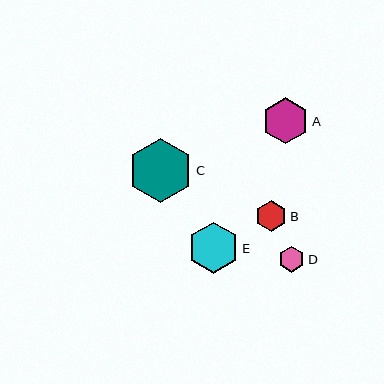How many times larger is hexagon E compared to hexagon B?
Hexagon E is approximately 1.7 times the size of hexagon B.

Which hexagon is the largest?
Hexagon C is the largest with a size of approximately 64 pixels.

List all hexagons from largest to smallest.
From largest to smallest: C, E, A, B, D.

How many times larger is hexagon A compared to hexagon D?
Hexagon A is approximately 1.8 times the size of hexagon D.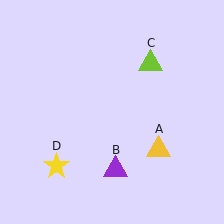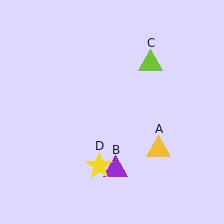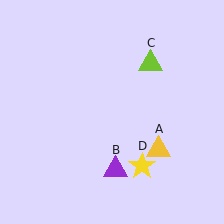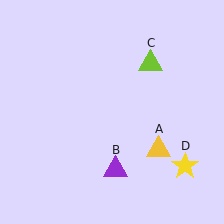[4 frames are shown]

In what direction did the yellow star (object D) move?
The yellow star (object D) moved right.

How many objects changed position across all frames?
1 object changed position: yellow star (object D).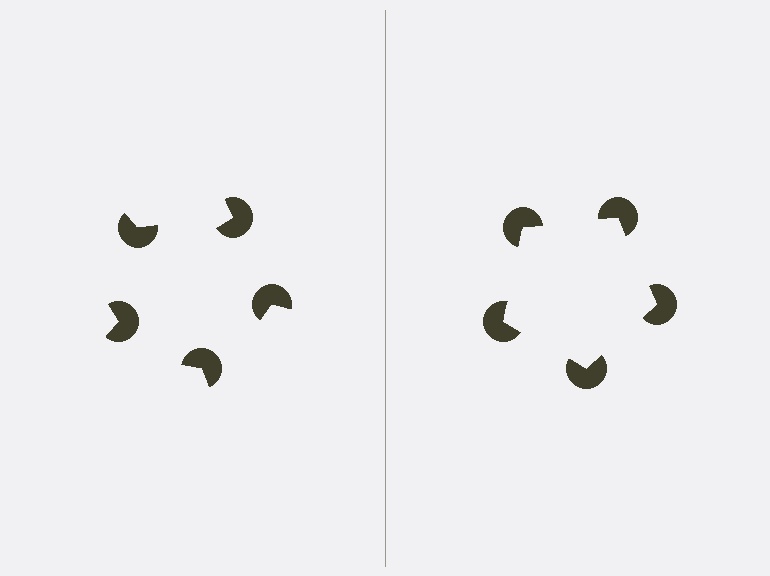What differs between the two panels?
The pac-man discs are positioned identically on both sides; only the wedge orientations differ. On the right they align to a pentagon; on the left they are misaligned.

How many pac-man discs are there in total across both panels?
10 — 5 on each side.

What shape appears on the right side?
An illusory pentagon.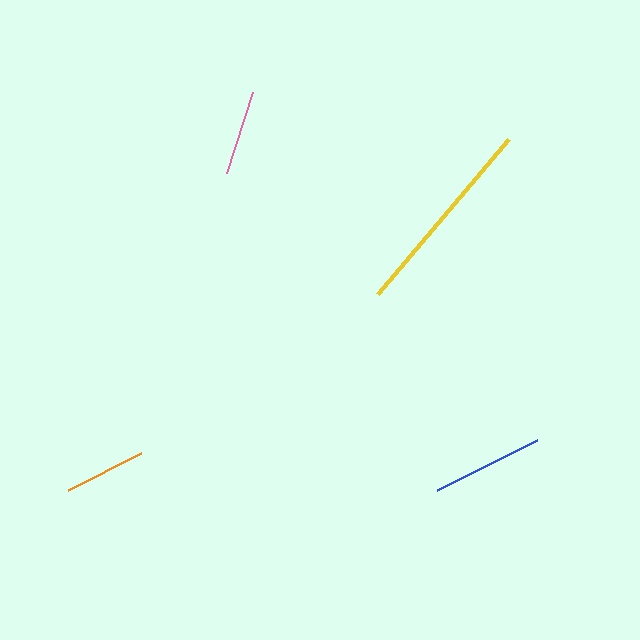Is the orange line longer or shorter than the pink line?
The pink line is longer than the orange line.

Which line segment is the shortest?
The orange line is the shortest at approximately 82 pixels.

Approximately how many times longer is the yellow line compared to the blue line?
The yellow line is approximately 1.8 times the length of the blue line.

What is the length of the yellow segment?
The yellow segment is approximately 203 pixels long.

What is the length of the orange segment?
The orange segment is approximately 82 pixels long.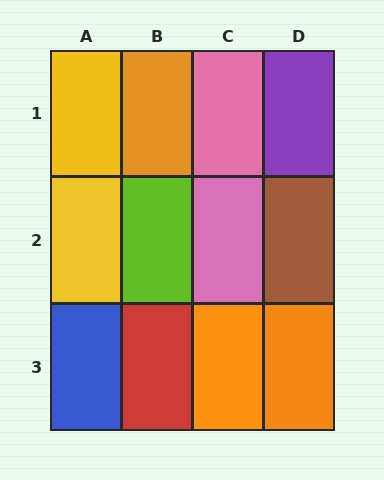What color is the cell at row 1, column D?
Purple.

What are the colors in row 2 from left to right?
Yellow, lime, pink, brown.